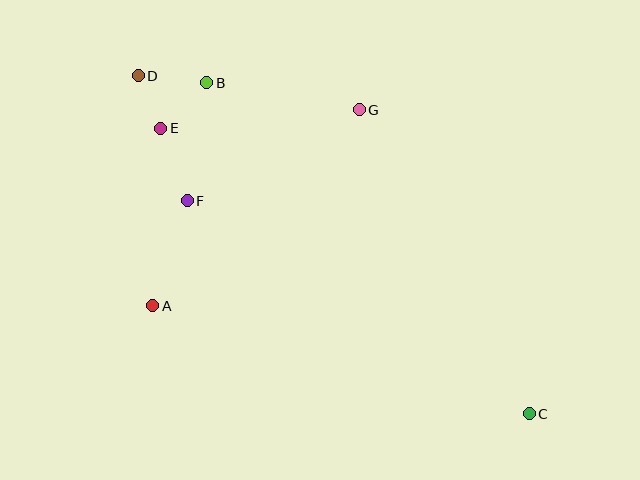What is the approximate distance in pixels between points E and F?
The distance between E and F is approximately 77 pixels.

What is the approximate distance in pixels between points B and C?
The distance between B and C is approximately 462 pixels.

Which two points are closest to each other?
Points D and E are closest to each other.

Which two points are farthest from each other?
Points C and D are farthest from each other.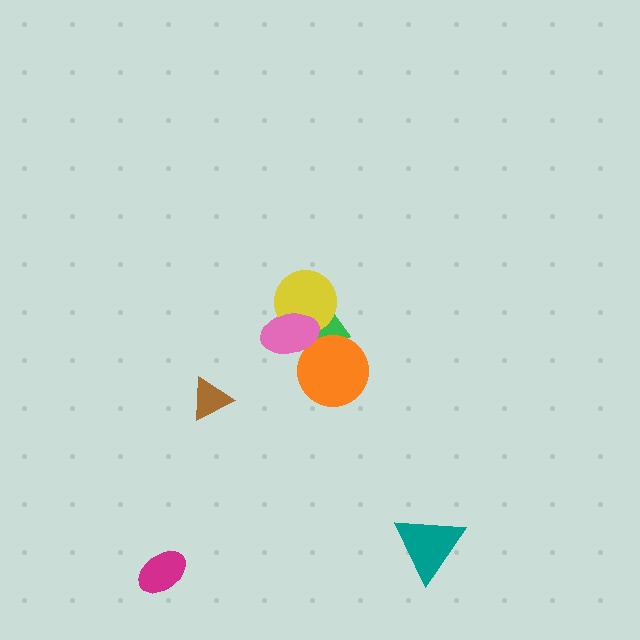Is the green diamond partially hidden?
Yes, it is partially covered by another shape.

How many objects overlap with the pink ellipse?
3 objects overlap with the pink ellipse.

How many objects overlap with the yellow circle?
2 objects overlap with the yellow circle.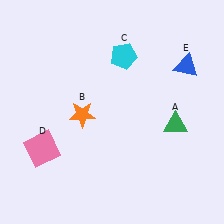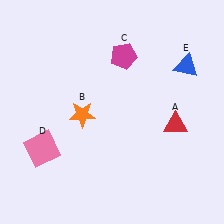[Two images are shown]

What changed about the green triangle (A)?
In Image 1, A is green. In Image 2, it changed to red.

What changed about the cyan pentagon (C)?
In Image 1, C is cyan. In Image 2, it changed to magenta.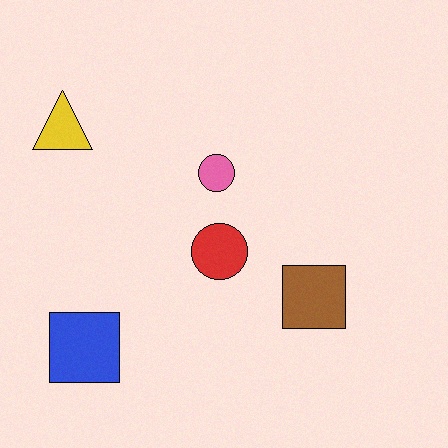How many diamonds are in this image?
There are no diamonds.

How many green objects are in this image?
There are no green objects.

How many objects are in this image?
There are 5 objects.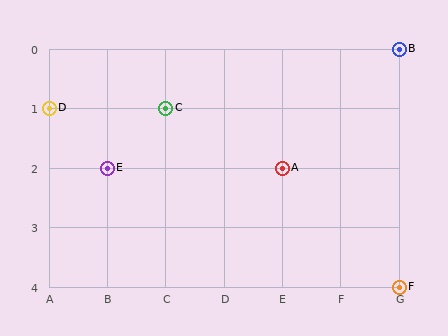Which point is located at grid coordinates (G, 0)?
Point B is at (G, 0).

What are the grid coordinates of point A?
Point A is at grid coordinates (E, 2).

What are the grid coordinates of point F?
Point F is at grid coordinates (G, 4).